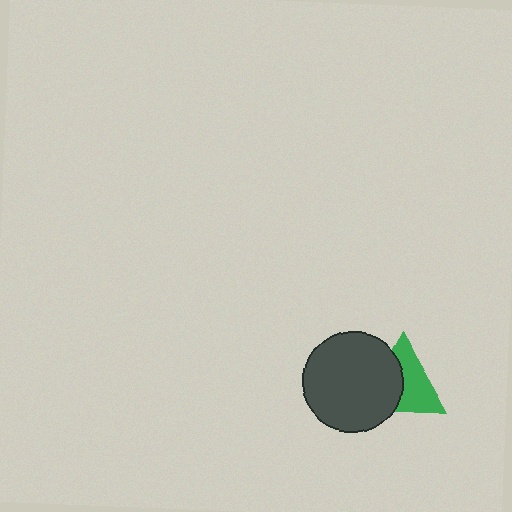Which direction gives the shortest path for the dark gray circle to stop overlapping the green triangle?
Moving left gives the shortest separation.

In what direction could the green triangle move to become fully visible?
The green triangle could move right. That would shift it out from behind the dark gray circle entirely.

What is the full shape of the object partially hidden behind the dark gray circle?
The partially hidden object is a green triangle.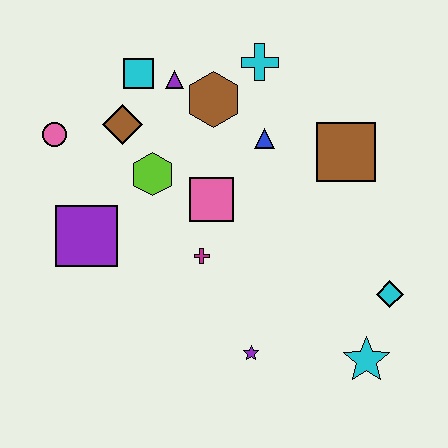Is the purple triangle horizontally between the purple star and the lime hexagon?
Yes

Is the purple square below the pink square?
Yes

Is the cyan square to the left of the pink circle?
No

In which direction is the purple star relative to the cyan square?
The purple star is below the cyan square.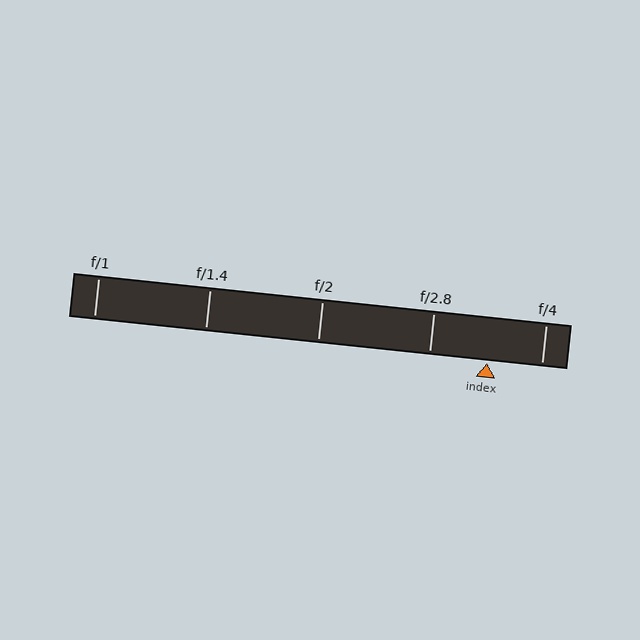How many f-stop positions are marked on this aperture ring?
There are 5 f-stop positions marked.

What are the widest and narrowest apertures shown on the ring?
The widest aperture shown is f/1 and the narrowest is f/4.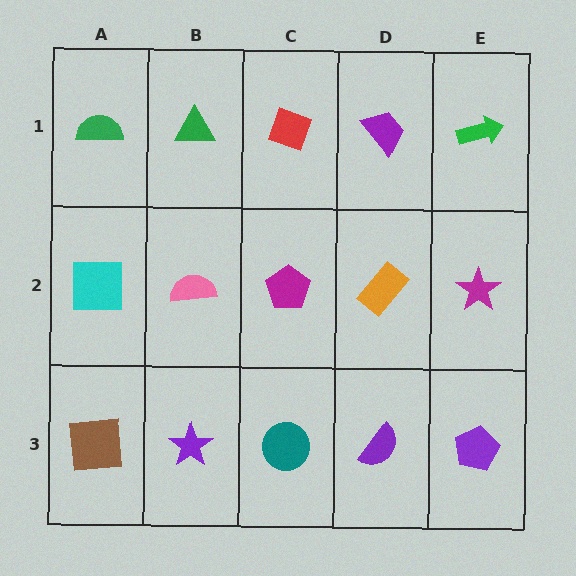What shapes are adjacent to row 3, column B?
A pink semicircle (row 2, column B), a brown square (row 3, column A), a teal circle (row 3, column C).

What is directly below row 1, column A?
A cyan square.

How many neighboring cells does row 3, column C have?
3.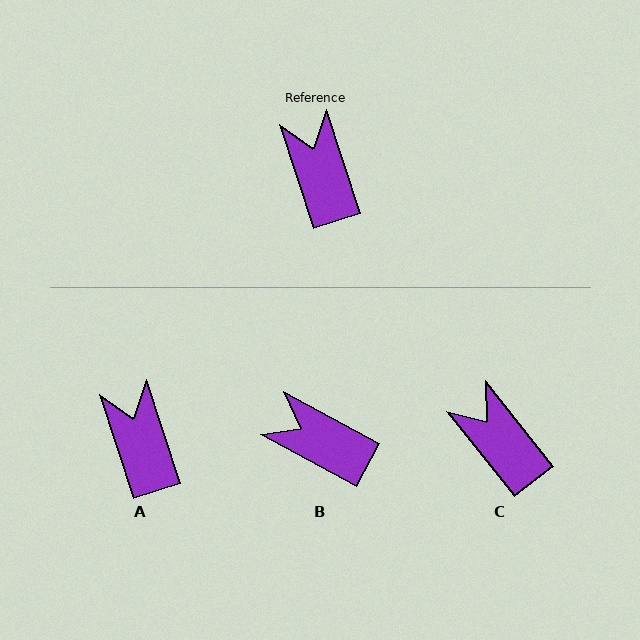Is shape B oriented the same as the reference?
No, it is off by about 43 degrees.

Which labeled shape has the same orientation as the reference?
A.